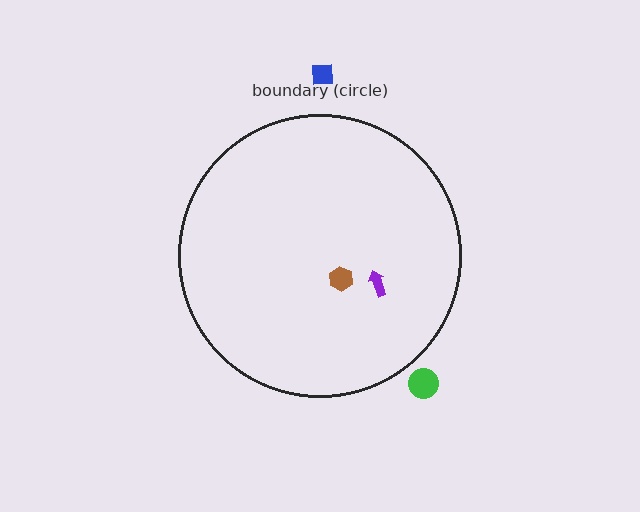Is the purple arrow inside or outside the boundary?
Inside.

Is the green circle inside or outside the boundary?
Outside.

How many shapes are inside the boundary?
2 inside, 2 outside.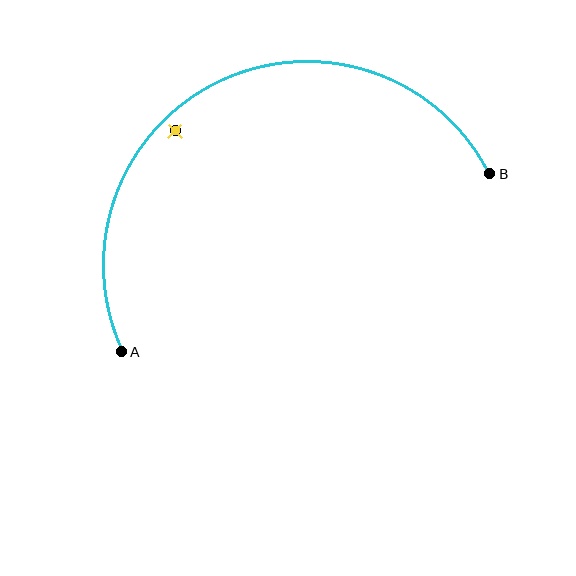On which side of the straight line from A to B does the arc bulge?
The arc bulges above the straight line connecting A and B.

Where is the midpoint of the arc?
The arc midpoint is the point on the curve farthest from the straight line joining A and B. It sits above that line.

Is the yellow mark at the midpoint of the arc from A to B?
No — the yellow mark does not lie on the arc at all. It sits slightly inside the curve.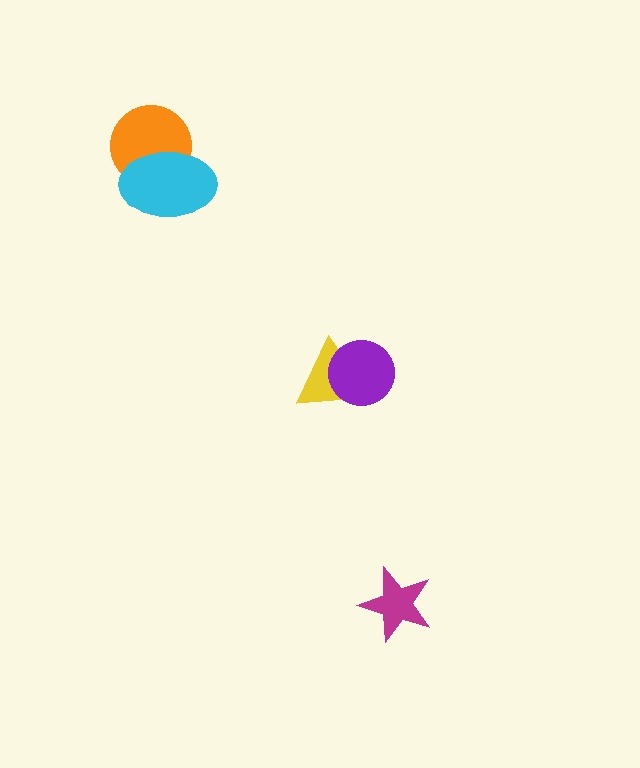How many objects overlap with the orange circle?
1 object overlaps with the orange circle.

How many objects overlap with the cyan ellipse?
1 object overlaps with the cyan ellipse.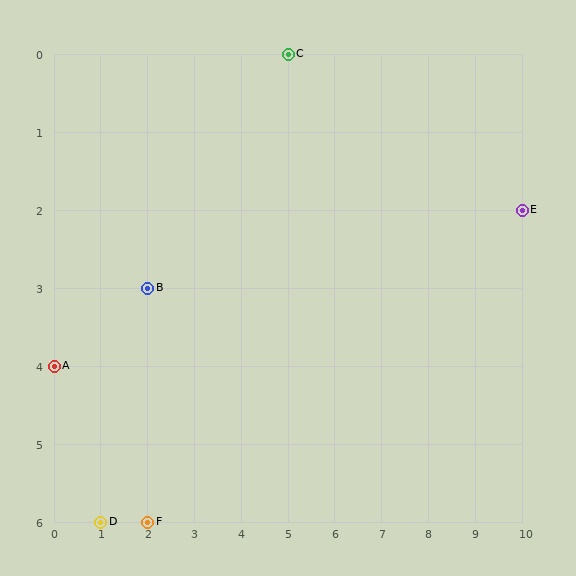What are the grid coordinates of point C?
Point C is at grid coordinates (5, 0).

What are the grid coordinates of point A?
Point A is at grid coordinates (0, 4).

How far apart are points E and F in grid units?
Points E and F are 8 columns and 4 rows apart (about 8.9 grid units diagonally).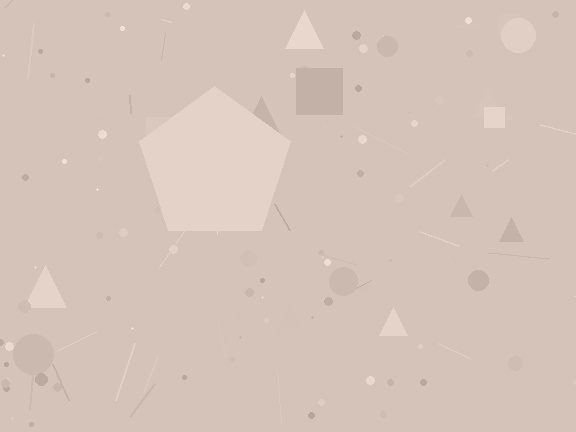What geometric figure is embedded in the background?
A pentagon is embedded in the background.